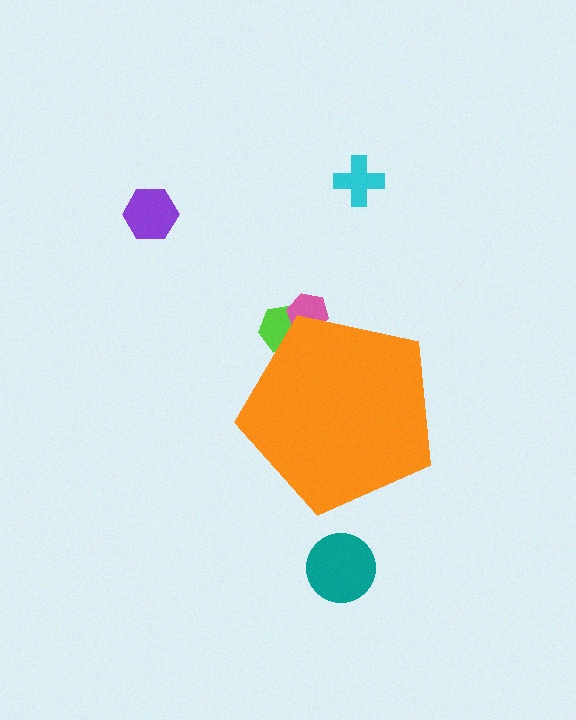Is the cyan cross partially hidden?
No, the cyan cross is fully visible.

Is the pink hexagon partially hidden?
Yes, the pink hexagon is partially hidden behind the orange pentagon.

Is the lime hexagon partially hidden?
Yes, the lime hexagon is partially hidden behind the orange pentagon.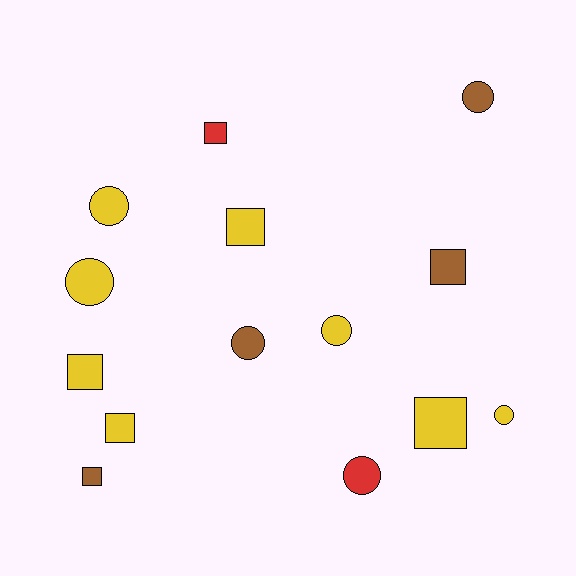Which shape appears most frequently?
Square, with 7 objects.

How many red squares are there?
There is 1 red square.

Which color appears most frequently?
Yellow, with 8 objects.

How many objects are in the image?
There are 14 objects.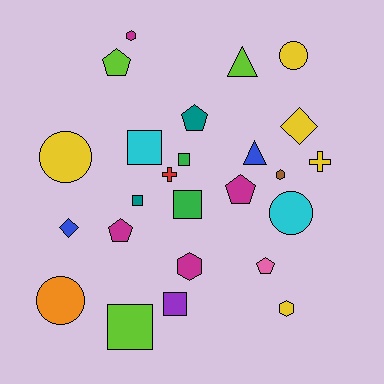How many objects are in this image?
There are 25 objects.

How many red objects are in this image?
There is 1 red object.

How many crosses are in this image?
There are 2 crosses.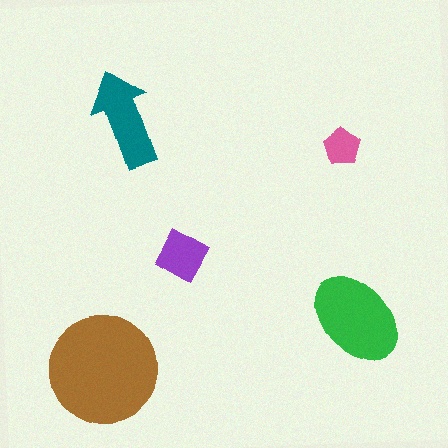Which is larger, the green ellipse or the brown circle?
The brown circle.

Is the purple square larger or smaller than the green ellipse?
Smaller.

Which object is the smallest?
The pink pentagon.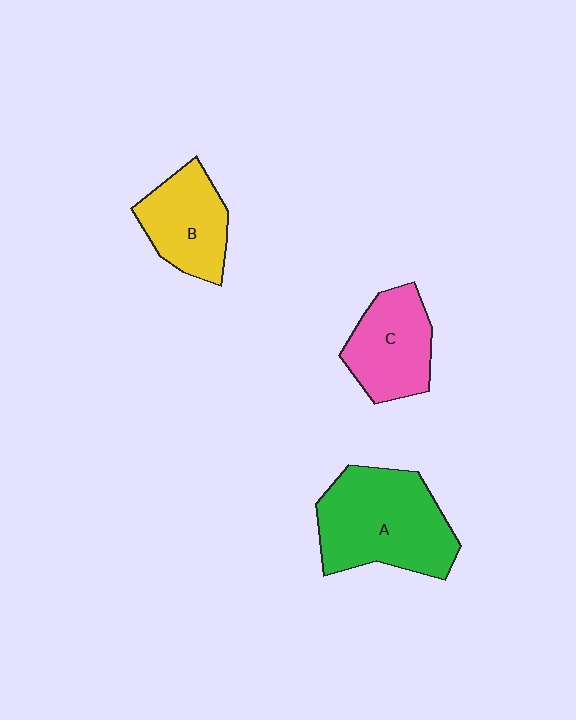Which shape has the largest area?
Shape A (green).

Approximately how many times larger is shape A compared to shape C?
Approximately 1.6 times.